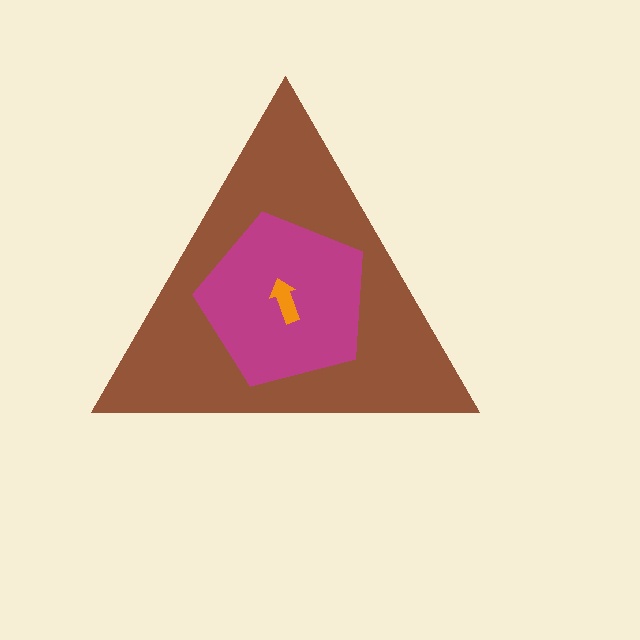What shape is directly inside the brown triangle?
The magenta pentagon.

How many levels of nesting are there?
3.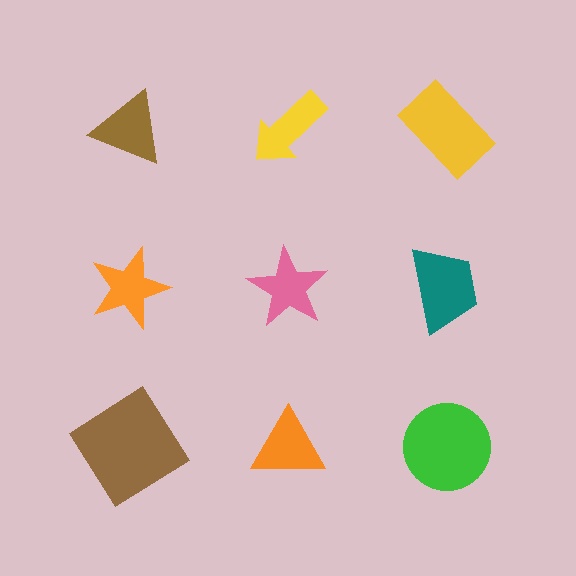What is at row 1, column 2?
A yellow arrow.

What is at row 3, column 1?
A brown diamond.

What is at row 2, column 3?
A teal trapezoid.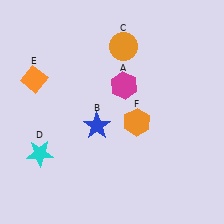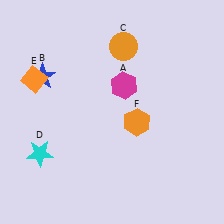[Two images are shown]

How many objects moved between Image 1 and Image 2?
1 object moved between the two images.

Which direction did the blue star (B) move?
The blue star (B) moved left.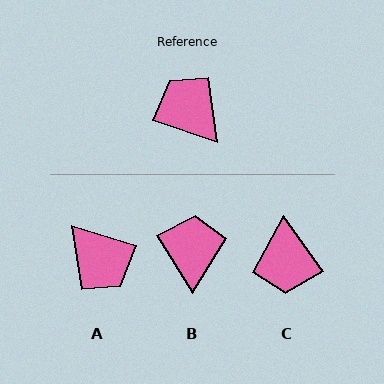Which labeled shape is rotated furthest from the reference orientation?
A, about 178 degrees away.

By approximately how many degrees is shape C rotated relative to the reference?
Approximately 144 degrees counter-clockwise.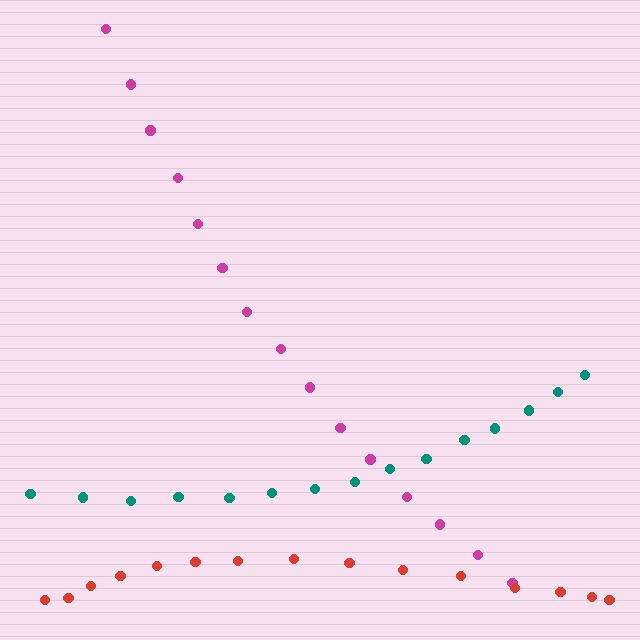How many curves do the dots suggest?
There are 3 distinct paths.